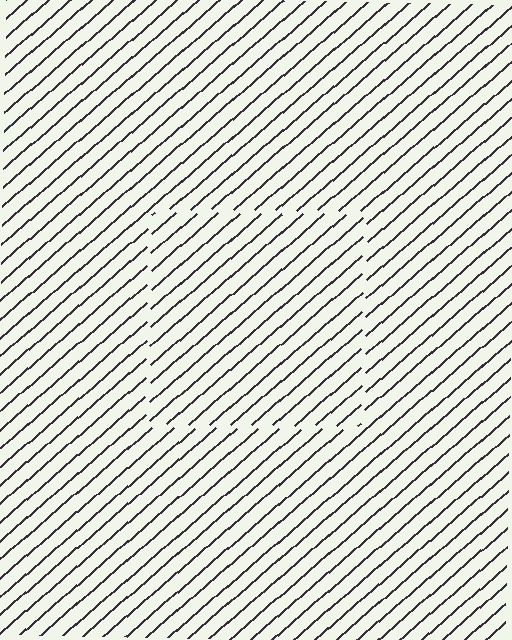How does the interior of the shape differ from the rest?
The interior of the shape contains the same grating, shifted by half a period — the contour is defined by the phase discontinuity where line-ends from the inner and outer gratings abut.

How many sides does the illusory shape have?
4 sides — the line-ends trace a square.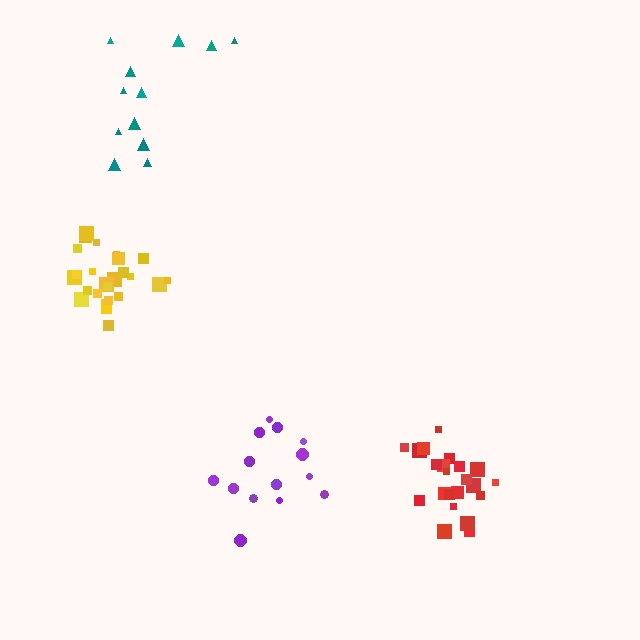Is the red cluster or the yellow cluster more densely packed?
Yellow.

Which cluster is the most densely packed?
Yellow.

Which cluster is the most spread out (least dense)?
Teal.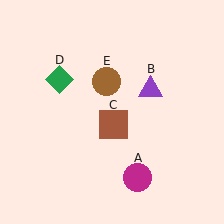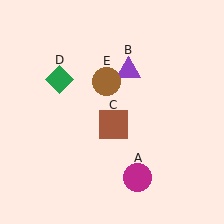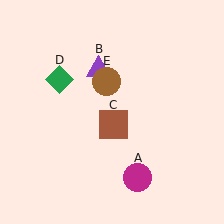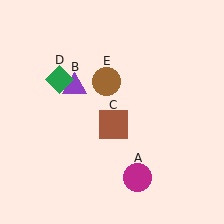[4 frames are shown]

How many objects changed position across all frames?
1 object changed position: purple triangle (object B).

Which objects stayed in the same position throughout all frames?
Magenta circle (object A) and brown square (object C) and green diamond (object D) and brown circle (object E) remained stationary.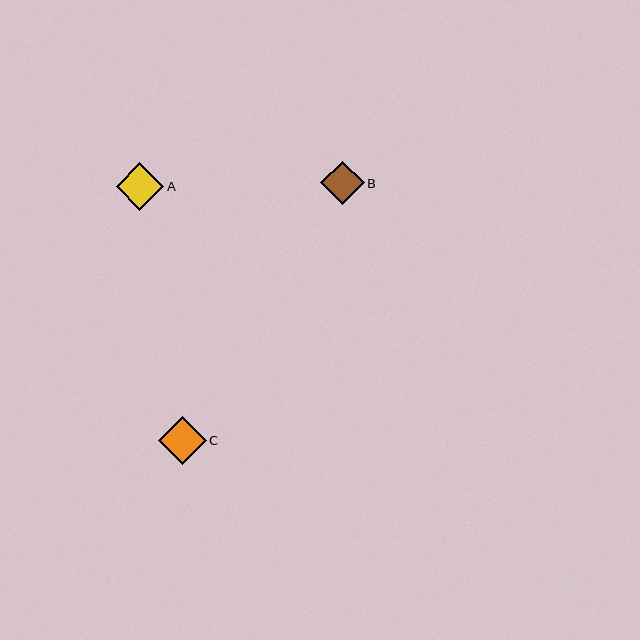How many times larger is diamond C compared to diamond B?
Diamond C is approximately 1.1 times the size of diamond B.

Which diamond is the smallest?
Diamond B is the smallest with a size of approximately 43 pixels.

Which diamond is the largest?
Diamond C is the largest with a size of approximately 48 pixels.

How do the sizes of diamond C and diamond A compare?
Diamond C and diamond A are approximately the same size.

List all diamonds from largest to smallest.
From largest to smallest: C, A, B.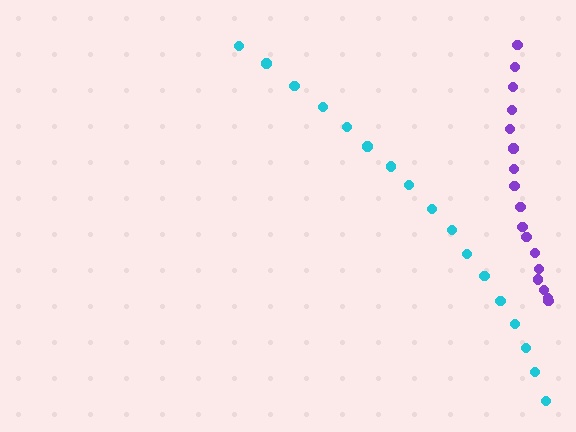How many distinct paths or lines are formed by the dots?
There are 2 distinct paths.